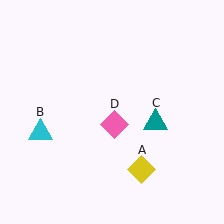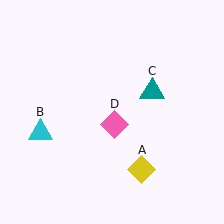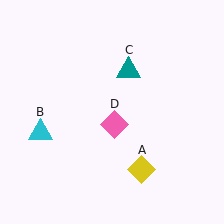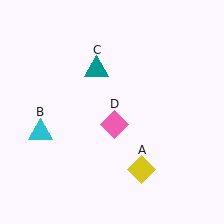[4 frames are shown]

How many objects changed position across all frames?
1 object changed position: teal triangle (object C).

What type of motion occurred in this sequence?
The teal triangle (object C) rotated counterclockwise around the center of the scene.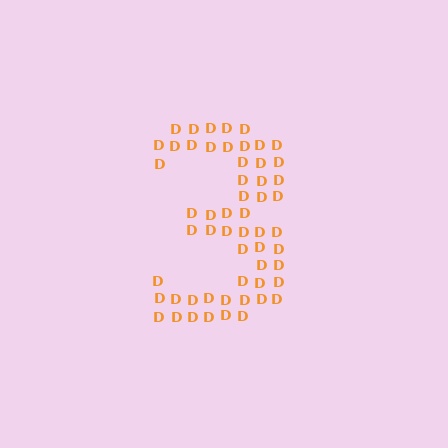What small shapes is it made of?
It is made of small letter D's.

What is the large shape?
The large shape is the digit 3.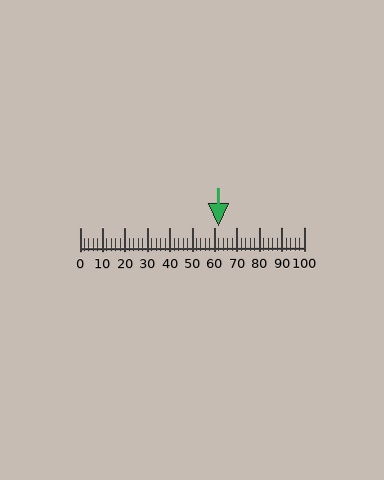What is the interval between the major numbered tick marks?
The major tick marks are spaced 10 units apart.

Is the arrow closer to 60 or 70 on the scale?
The arrow is closer to 60.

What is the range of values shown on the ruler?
The ruler shows values from 0 to 100.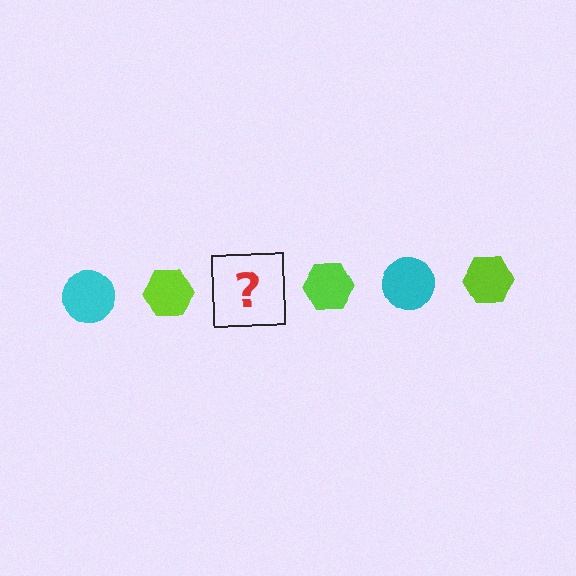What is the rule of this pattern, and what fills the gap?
The rule is that the pattern alternates between cyan circle and lime hexagon. The gap should be filled with a cyan circle.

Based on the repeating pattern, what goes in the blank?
The blank should be a cyan circle.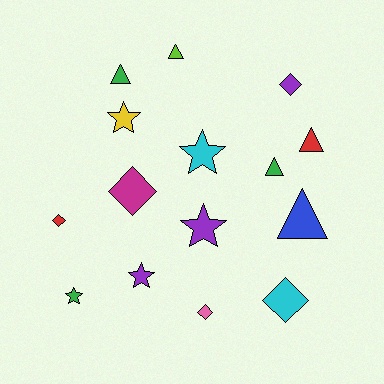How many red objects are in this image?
There are 2 red objects.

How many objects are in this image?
There are 15 objects.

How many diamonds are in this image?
There are 5 diamonds.